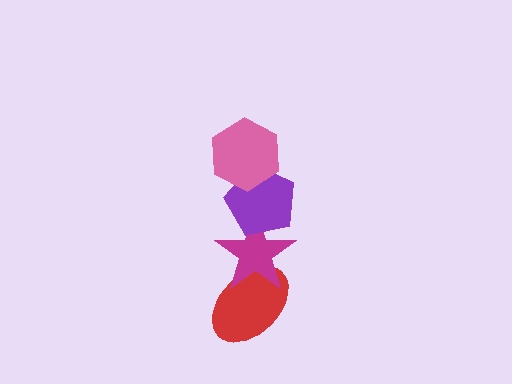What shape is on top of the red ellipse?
The magenta star is on top of the red ellipse.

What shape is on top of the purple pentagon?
The pink hexagon is on top of the purple pentagon.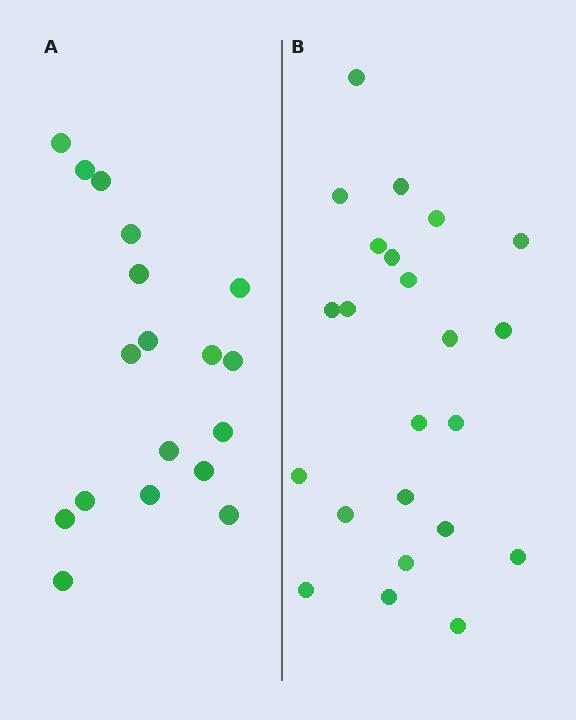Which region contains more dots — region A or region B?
Region B (the right region) has more dots.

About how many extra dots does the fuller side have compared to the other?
Region B has about 5 more dots than region A.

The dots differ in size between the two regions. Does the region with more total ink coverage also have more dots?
No. Region A has more total ink coverage because its dots are larger, but region B actually contains more individual dots. Total area can be misleading — the number of items is what matters here.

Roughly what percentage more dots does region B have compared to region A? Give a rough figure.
About 30% more.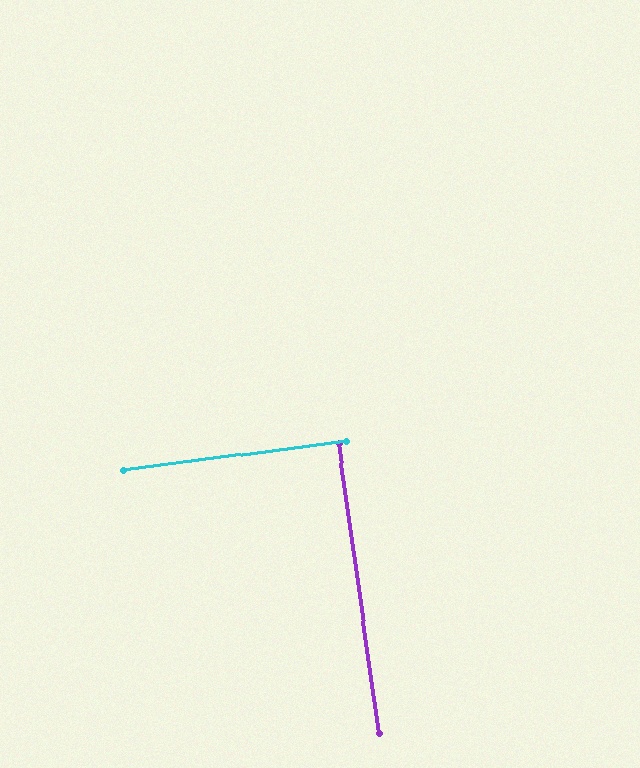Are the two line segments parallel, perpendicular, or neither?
Perpendicular — they meet at approximately 89°.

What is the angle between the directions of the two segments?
Approximately 89 degrees.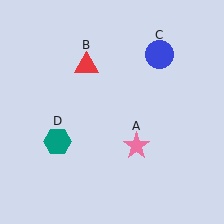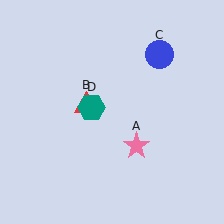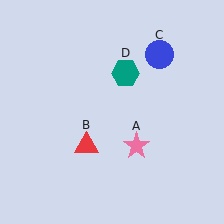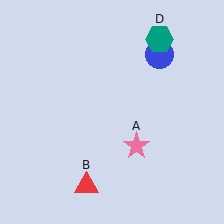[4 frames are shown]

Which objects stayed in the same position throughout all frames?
Pink star (object A) and blue circle (object C) remained stationary.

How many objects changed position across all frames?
2 objects changed position: red triangle (object B), teal hexagon (object D).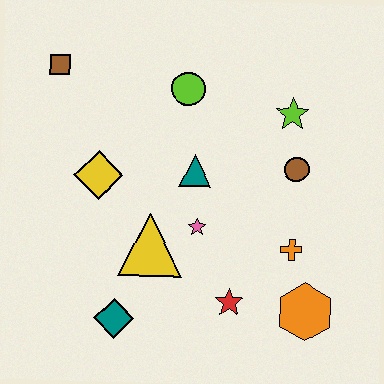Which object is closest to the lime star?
The brown circle is closest to the lime star.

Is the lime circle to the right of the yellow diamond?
Yes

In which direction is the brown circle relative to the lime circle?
The brown circle is to the right of the lime circle.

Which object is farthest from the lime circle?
The orange hexagon is farthest from the lime circle.